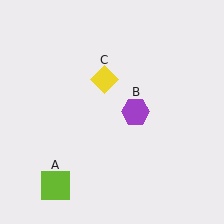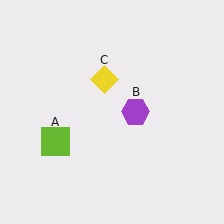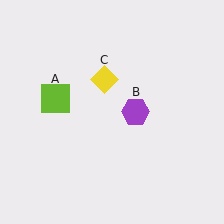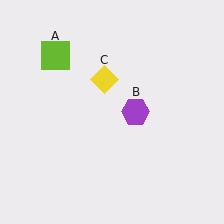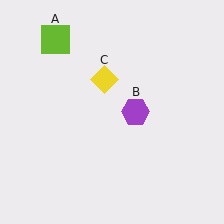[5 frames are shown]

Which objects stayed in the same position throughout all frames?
Purple hexagon (object B) and yellow diamond (object C) remained stationary.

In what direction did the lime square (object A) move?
The lime square (object A) moved up.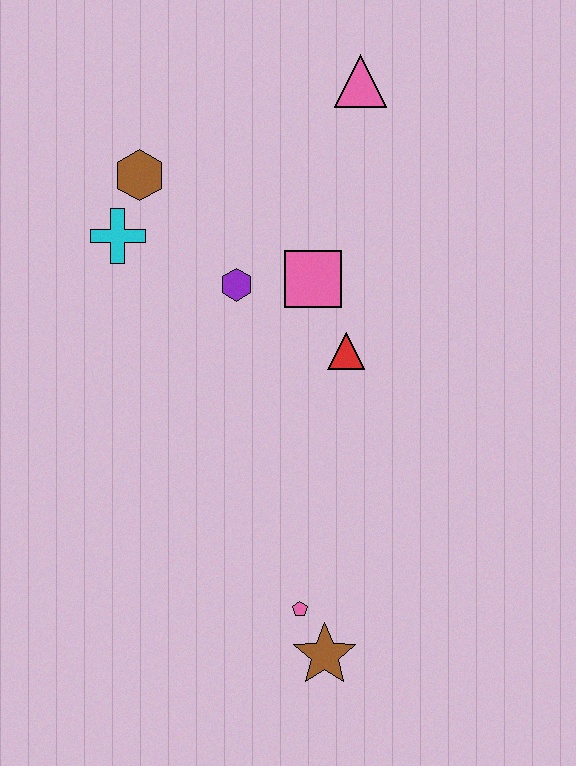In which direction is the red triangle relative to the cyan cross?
The red triangle is to the right of the cyan cross.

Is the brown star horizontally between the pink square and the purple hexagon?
No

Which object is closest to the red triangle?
The pink square is closest to the red triangle.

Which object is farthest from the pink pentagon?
The pink triangle is farthest from the pink pentagon.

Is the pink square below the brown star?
No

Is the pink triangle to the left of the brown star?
No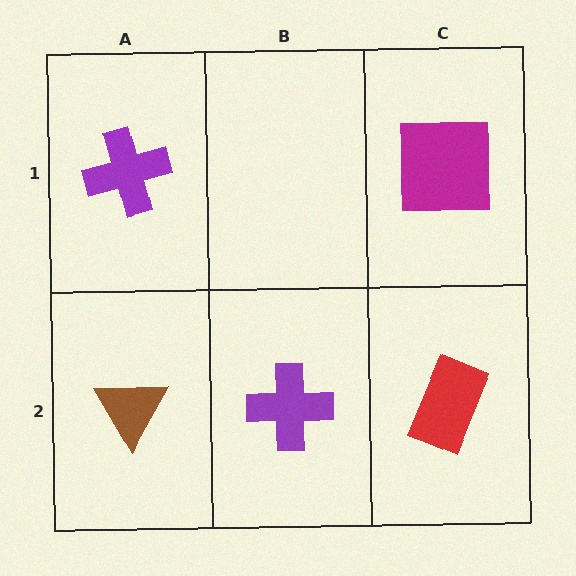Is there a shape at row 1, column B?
No, that cell is empty.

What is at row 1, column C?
A magenta square.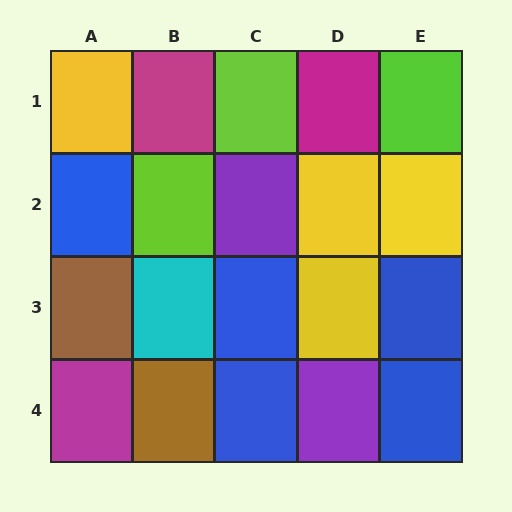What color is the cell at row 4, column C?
Blue.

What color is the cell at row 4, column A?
Magenta.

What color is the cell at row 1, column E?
Lime.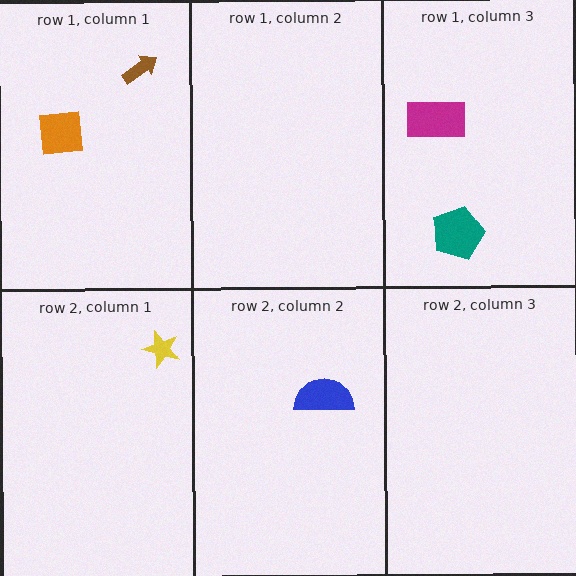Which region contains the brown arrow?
The row 1, column 1 region.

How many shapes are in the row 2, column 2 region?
1.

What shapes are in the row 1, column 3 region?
The teal pentagon, the magenta rectangle.